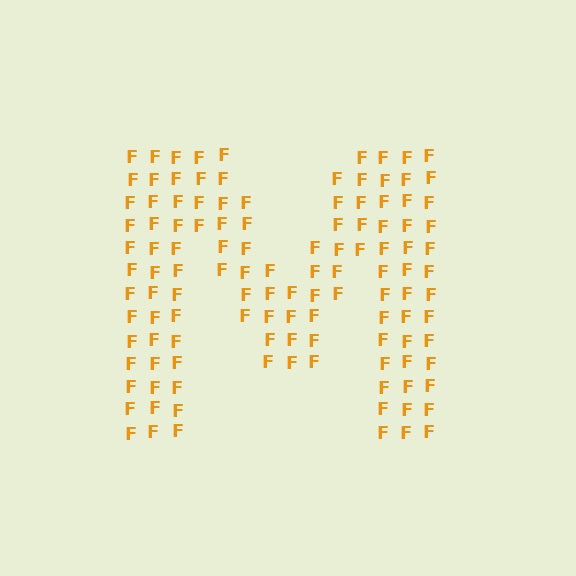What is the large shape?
The large shape is the letter M.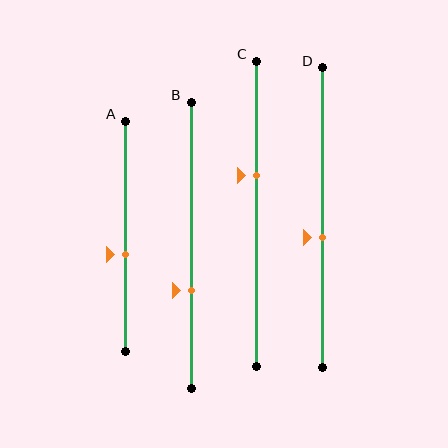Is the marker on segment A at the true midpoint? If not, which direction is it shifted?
No, the marker on segment A is shifted downward by about 8% of the segment length.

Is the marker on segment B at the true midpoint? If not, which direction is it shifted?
No, the marker on segment B is shifted downward by about 16% of the segment length.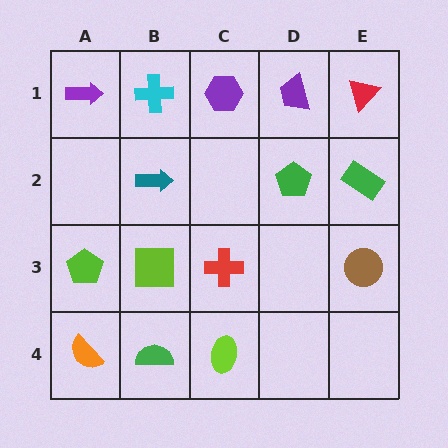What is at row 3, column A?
A lime pentagon.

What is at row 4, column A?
An orange semicircle.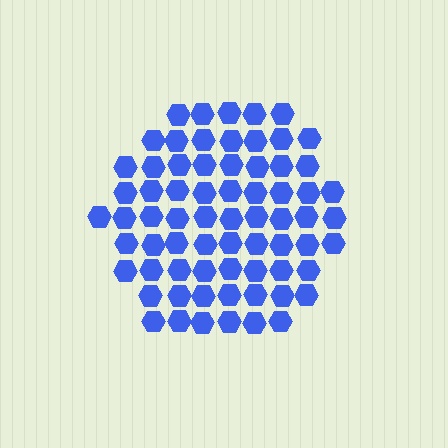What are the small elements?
The small elements are hexagons.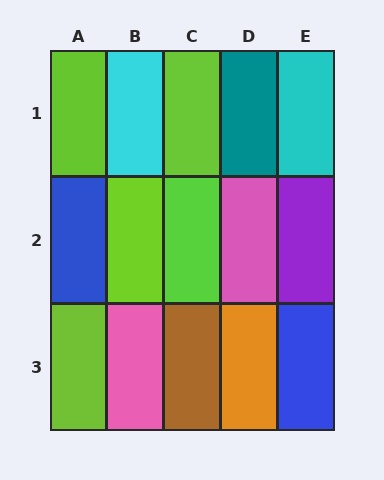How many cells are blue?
2 cells are blue.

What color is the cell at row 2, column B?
Lime.